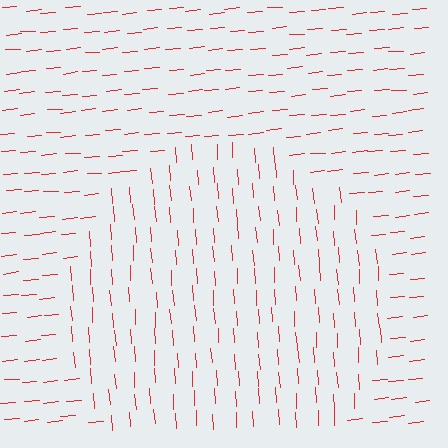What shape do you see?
I see a circle.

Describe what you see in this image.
The image is filled with small red line segments. A circle region in the image has lines oriented differently from the surrounding lines, creating a visible texture boundary.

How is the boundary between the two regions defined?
The boundary is defined purely by a change in line orientation (approximately 88 degrees difference). All lines are the same color and thickness.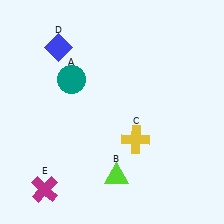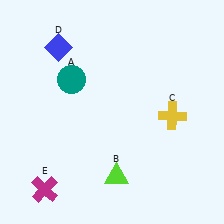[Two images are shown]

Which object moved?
The yellow cross (C) moved right.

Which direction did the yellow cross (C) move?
The yellow cross (C) moved right.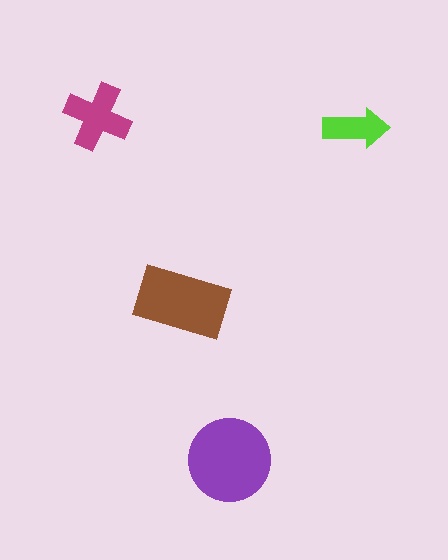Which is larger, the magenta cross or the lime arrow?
The magenta cross.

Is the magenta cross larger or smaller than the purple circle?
Smaller.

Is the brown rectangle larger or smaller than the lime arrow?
Larger.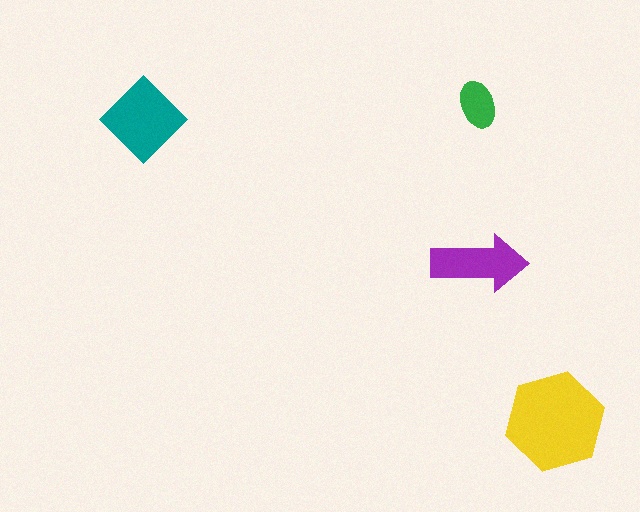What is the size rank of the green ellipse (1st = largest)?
4th.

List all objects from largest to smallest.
The yellow hexagon, the teal diamond, the purple arrow, the green ellipse.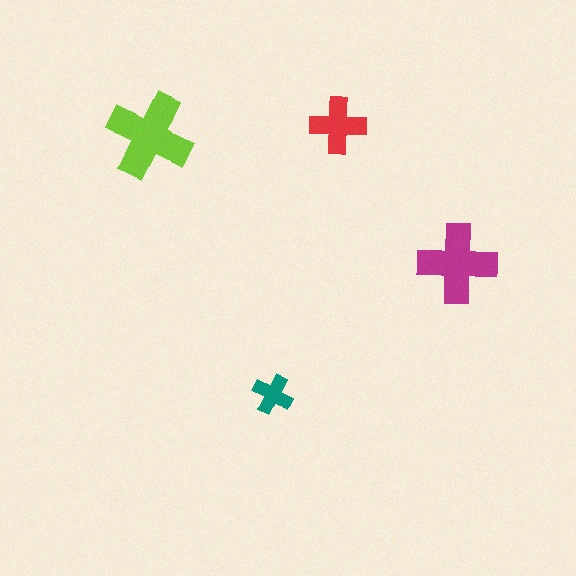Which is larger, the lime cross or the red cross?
The lime one.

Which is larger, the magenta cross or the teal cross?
The magenta one.